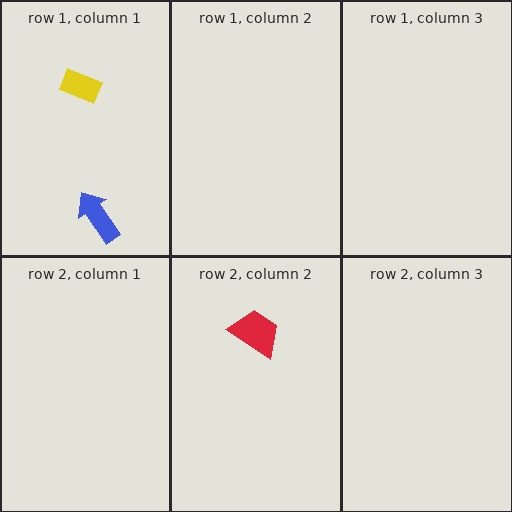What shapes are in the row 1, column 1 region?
The blue arrow, the yellow rectangle.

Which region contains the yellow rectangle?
The row 1, column 1 region.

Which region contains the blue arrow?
The row 1, column 1 region.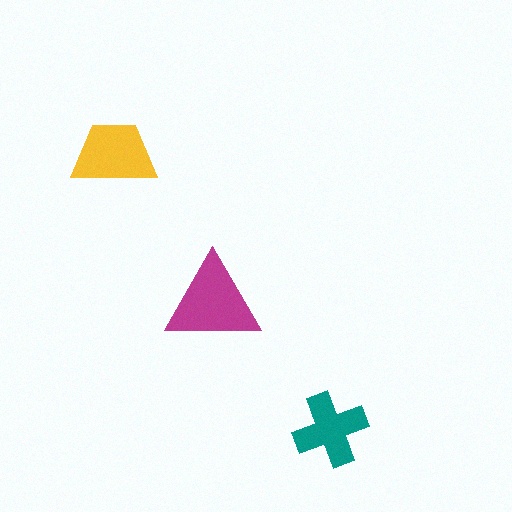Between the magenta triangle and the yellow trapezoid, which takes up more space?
The magenta triangle.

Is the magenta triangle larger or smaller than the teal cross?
Larger.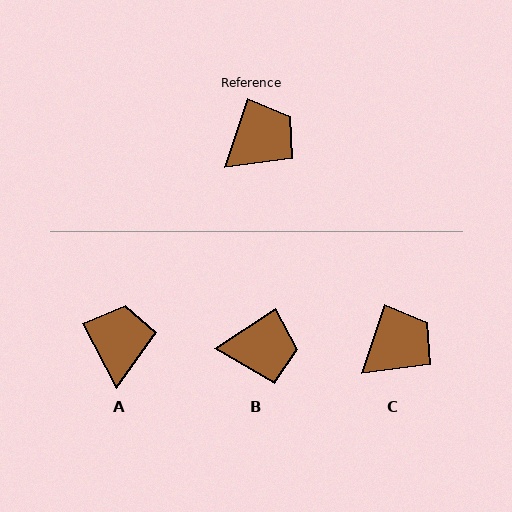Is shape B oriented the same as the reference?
No, it is off by about 38 degrees.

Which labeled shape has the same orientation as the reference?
C.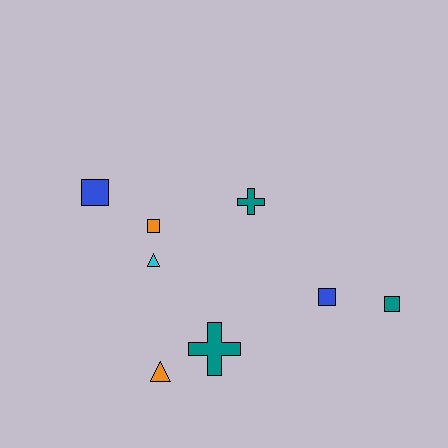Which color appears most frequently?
Teal, with 3 objects.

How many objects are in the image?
There are 8 objects.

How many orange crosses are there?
There are no orange crosses.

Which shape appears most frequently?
Square, with 4 objects.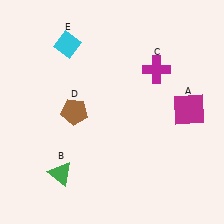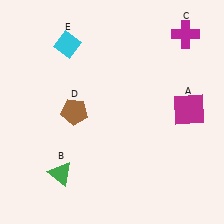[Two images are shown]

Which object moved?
The magenta cross (C) moved up.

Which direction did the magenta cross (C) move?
The magenta cross (C) moved up.